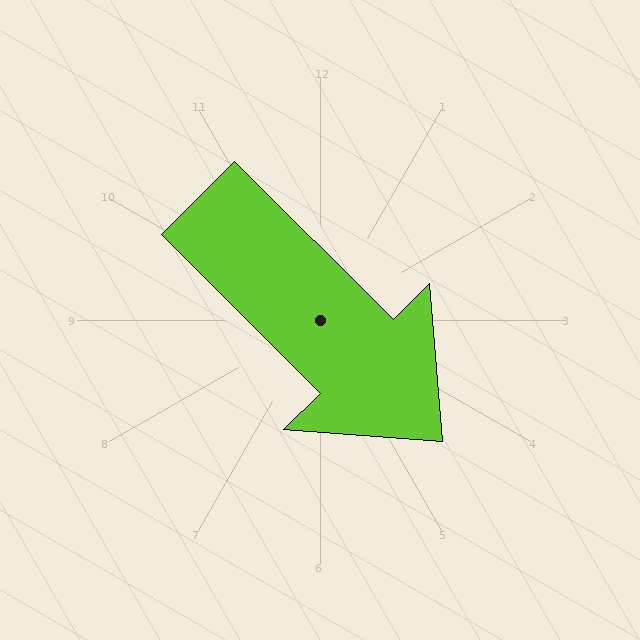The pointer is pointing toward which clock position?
Roughly 4 o'clock.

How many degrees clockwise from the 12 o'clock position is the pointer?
Approximately 135 degrees.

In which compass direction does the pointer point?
Southeast.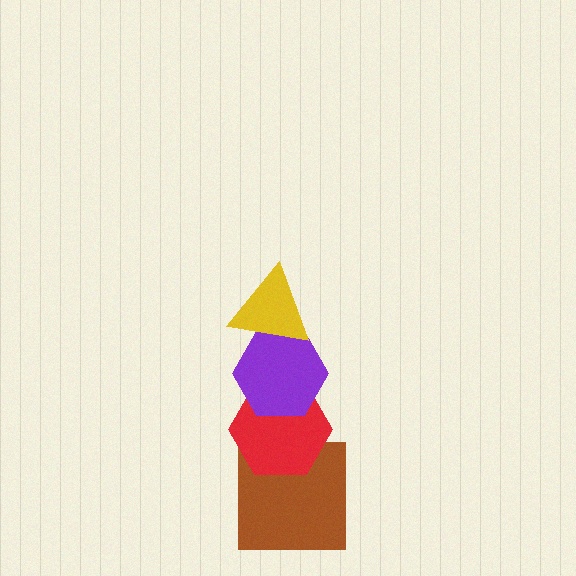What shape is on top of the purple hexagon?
The yellow triangle is on top of the purple hexagon.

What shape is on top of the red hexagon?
The purple hexagon is on top of the red hexagon.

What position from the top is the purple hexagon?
The purple hexagon is 2nd from the top.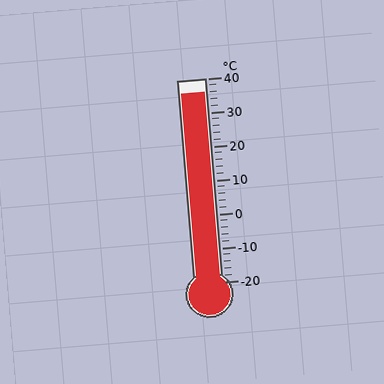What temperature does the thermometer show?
The thermometer shows approximately 36°C.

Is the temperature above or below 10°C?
The temperature is above 10°C.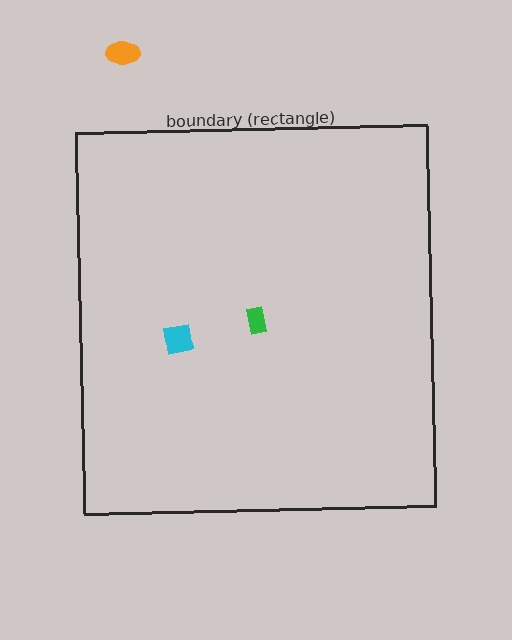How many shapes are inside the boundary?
2 inside, 1 outside.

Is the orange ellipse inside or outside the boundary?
Outside.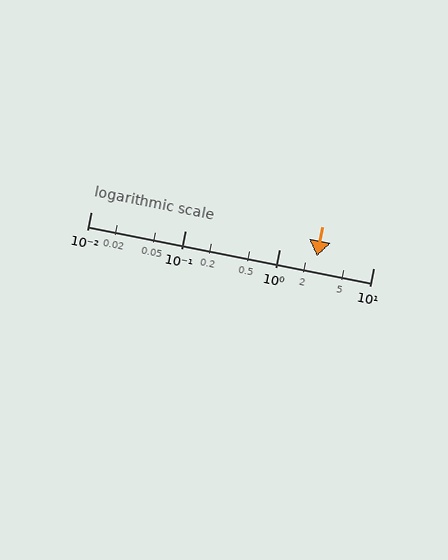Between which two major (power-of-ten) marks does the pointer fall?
The pointer is between 1 and 10.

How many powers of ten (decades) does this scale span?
The scale spans 3 decades, from 0.01 to 10.